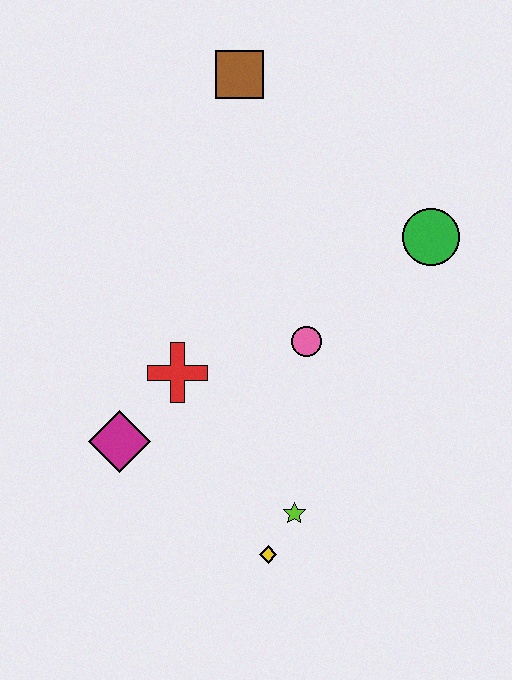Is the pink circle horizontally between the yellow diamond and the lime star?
No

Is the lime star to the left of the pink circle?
Yes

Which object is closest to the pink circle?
The red cross is closest to the pink circle.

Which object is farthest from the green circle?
The magenta diamond is farthest from the green circle.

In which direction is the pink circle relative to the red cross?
The pink circle is to the right of the red cross.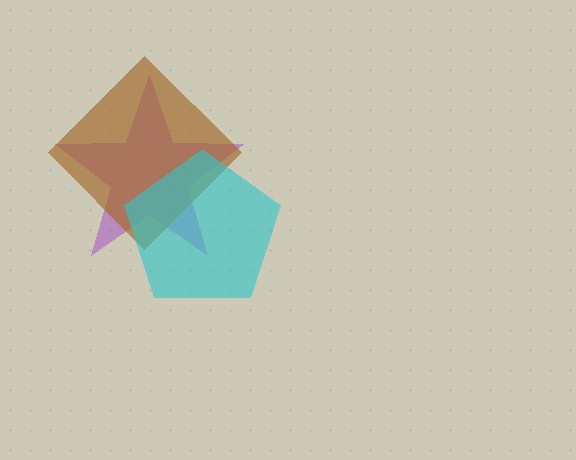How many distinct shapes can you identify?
There are 3 distinct shapes: a purple star, a brown diamond, a cyan pentagon.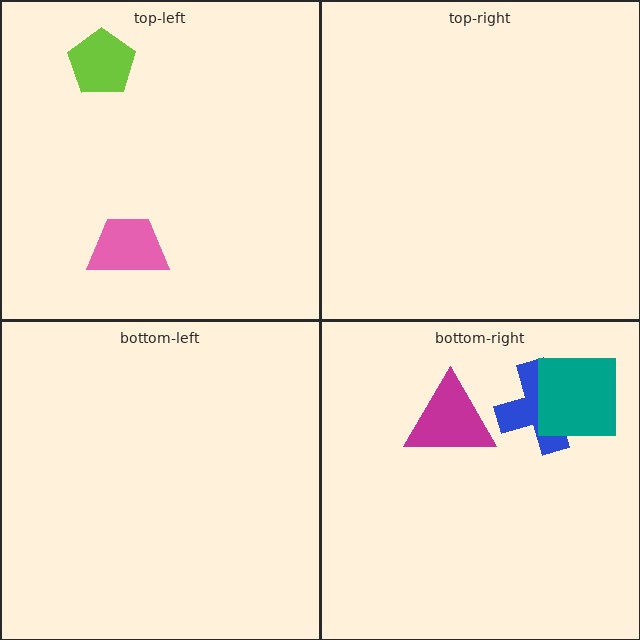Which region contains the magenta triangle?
The bottom-right region.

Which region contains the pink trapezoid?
The top-left region.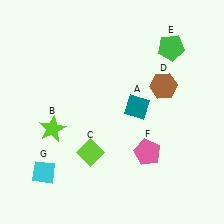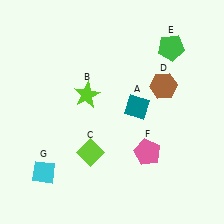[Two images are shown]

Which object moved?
The lime star (B) moved right.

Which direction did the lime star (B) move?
The lime star (B) moved right.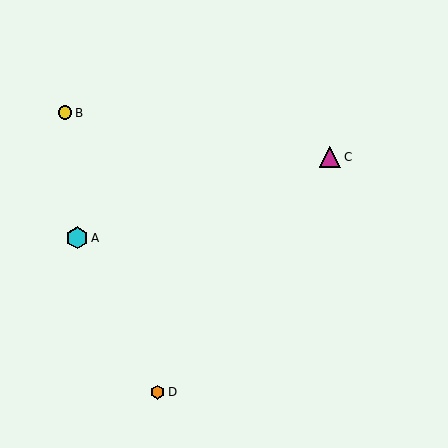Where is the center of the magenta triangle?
The center of the magenta triangle is at (330, 157).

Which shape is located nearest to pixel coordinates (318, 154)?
The magenta triangle (labeled C) at (330, 157) is nearest to that location.